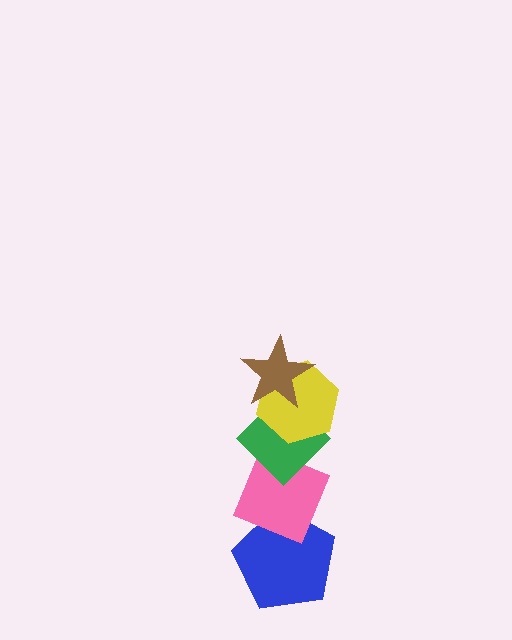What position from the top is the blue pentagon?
The blue pentagon is 5th from the top.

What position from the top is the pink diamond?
The pink diamond is 4th from the top.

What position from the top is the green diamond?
The green diamond is 3rd from the top.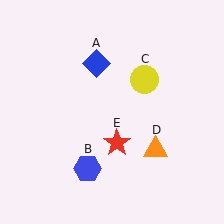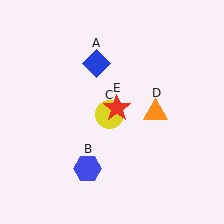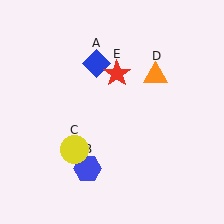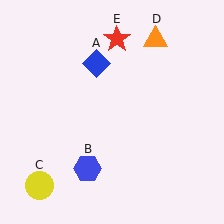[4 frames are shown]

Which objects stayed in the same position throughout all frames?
Blue diamond (object A) and blue hexagon (object B) remained stationary.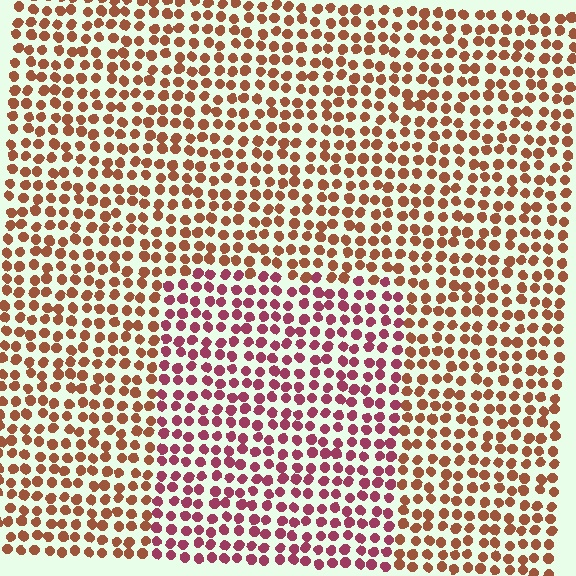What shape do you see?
I see a rectangle.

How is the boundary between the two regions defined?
The boundary is defined purely by a slight shift in hue (about 38 degrees). Spacing, size, and orientation are identical on both sides.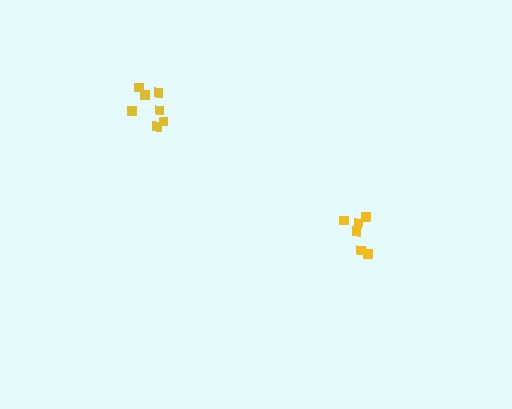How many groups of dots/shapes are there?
There are 2 groups.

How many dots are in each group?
Group 1: 7 dots, Group 2: 6 dots (13 total).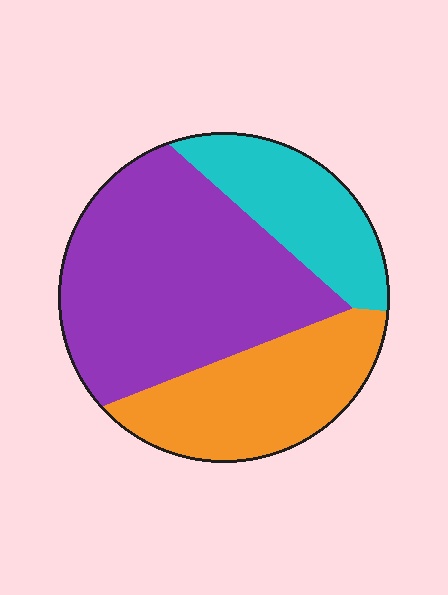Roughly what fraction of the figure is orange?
Orange takes up about one quarter (1/4) of the figure.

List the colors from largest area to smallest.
From largest to smallest: purple, orange, cyan.